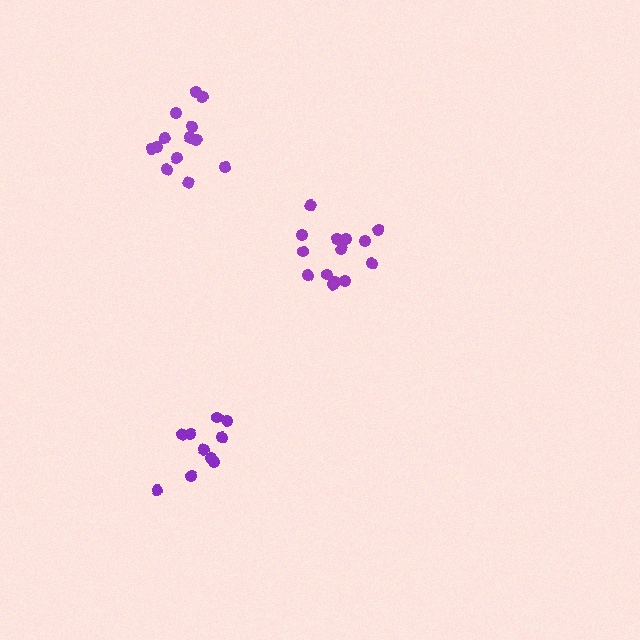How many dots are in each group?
Group 1: 10 dots, Group 2: 13 dots, Group 3: 14 dots (37 total).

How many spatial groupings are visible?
There are 3 spatial groupings.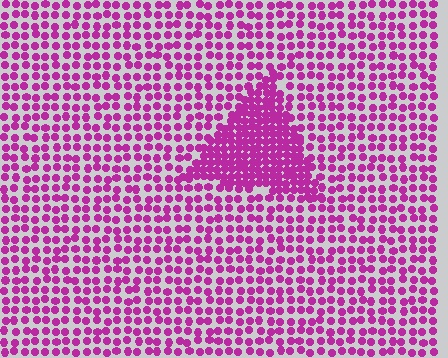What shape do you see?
I see a triangle.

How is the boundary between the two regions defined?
The boundary is defined by a change in element density (approximately 2.2x ratio). All elements are the same color, size, and shape.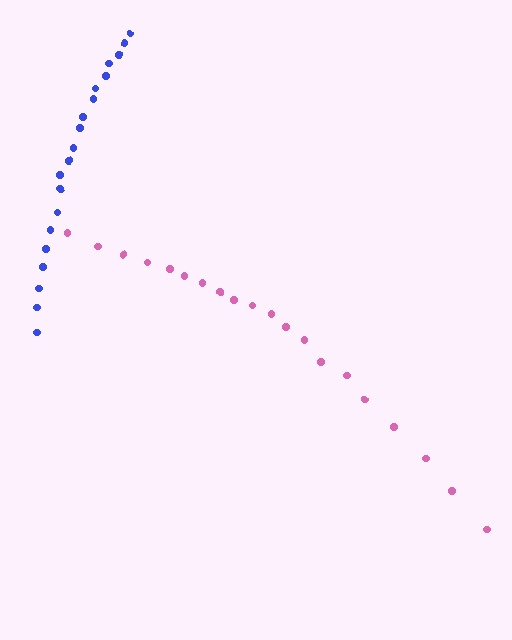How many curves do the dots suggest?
There are 2 distinct paths.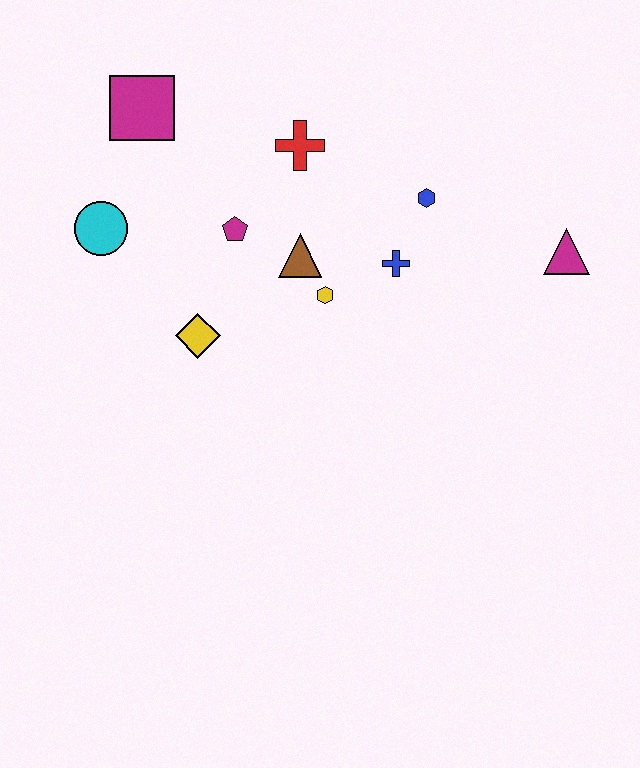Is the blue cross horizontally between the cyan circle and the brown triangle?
No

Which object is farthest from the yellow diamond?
The magenta triangle is farthest from the yellow diamond.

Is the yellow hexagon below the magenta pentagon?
Yes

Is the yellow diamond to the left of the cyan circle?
No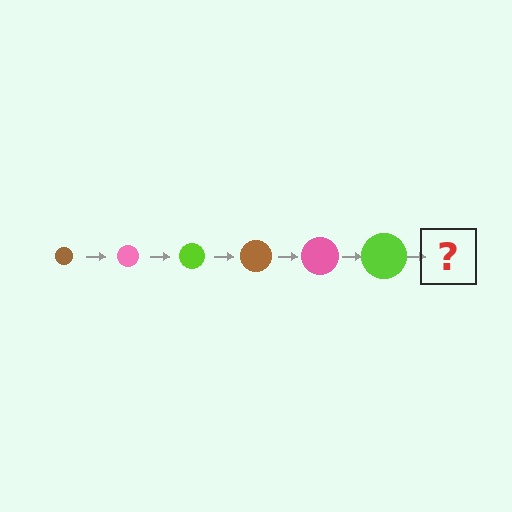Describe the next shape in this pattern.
It should be a brown circle, larger than the previous one.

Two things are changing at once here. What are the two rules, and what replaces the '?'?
The two rules are that the circle grows larger each step and the color cycles through brown, pink, and lime. The '?' should be a brown circle, larger than the previous one.